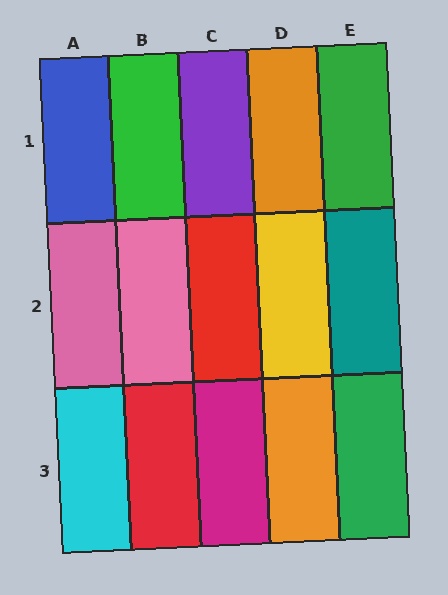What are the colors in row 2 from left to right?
Pink, pink, red, yellow, teal.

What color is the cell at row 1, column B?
Green.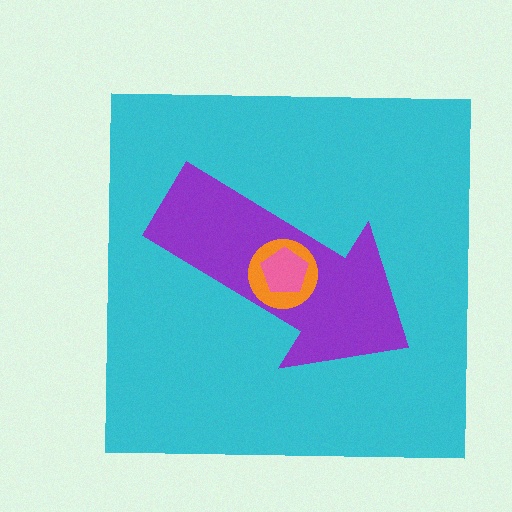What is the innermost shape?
The pink pentagon.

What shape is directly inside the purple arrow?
The orange circle.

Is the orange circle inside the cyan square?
Yes.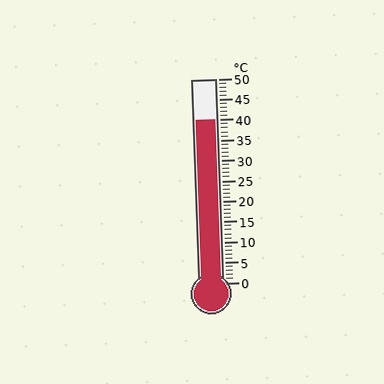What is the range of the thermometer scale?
The thermometer scale ranges from 0°C to 50°C.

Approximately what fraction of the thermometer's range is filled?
The thermometer is filled to approximately 80% of its range.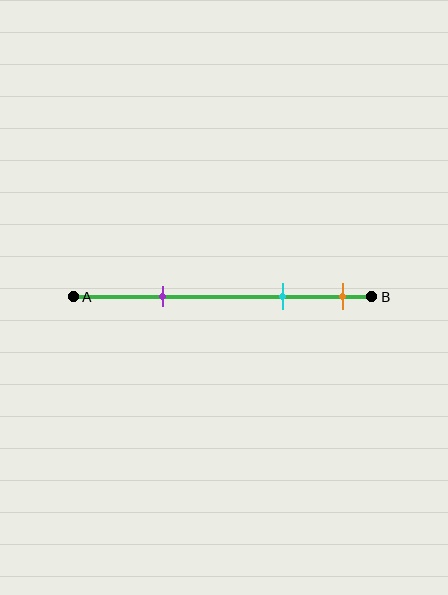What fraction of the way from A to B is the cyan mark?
The cyan mark is approximately 70% (0.7) of the way from A to B.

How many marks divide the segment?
There are 3 marks dividing the segment.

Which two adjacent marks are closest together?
The cyan and orange marks are the closest adjacent pair.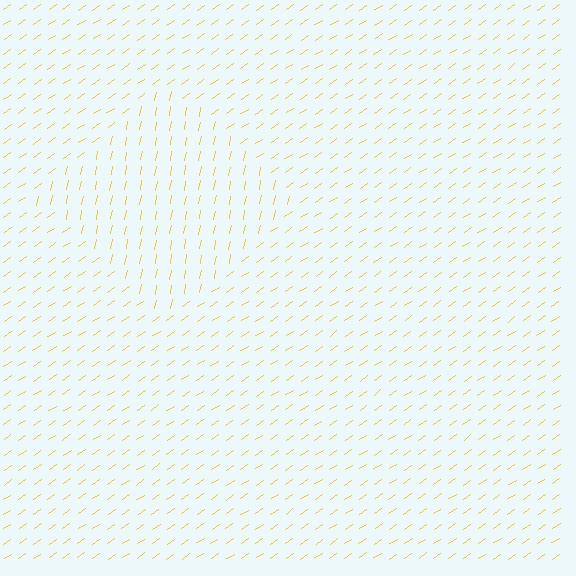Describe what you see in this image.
The image is filled with small yellow line segments. A diamond region in the image has lines oriented differently from the surrounding lines, creating a visible texture boundary.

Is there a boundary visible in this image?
Yes, there is a texture boundary formed by a change in line orientation.